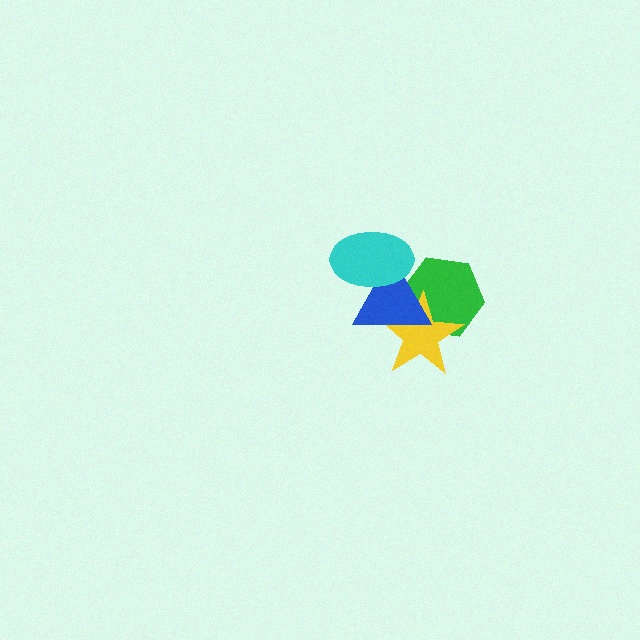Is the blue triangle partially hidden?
Yes, it is partially covered by another shape.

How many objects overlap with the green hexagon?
2 objects overlap with the green hexagon.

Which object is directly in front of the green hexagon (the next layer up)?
The yellow star is directly in front of the green hexagon.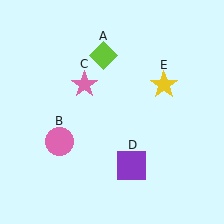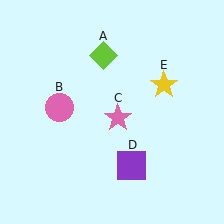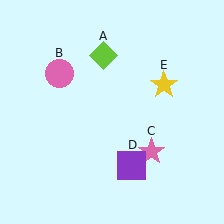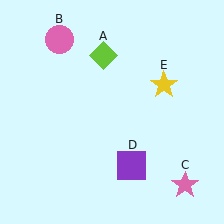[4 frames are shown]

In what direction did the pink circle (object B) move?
The pink circle (object B) moved up.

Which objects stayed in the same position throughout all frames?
Lime diamond (object A) and purple square (object D) and yellow star (object E) remained stationary.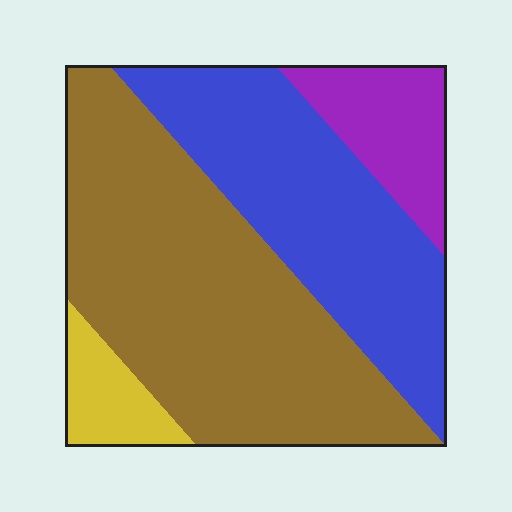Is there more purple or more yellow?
Purple.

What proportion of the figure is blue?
Blue covers roughly 35% of the figure.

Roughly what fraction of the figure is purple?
Purple covers around 10% of the figure.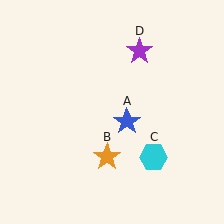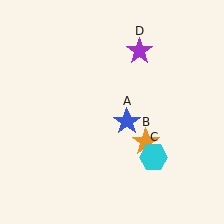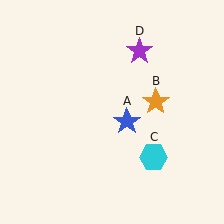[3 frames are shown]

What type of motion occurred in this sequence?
The orange star (object B) rotated counterclockwise around the center of the scene.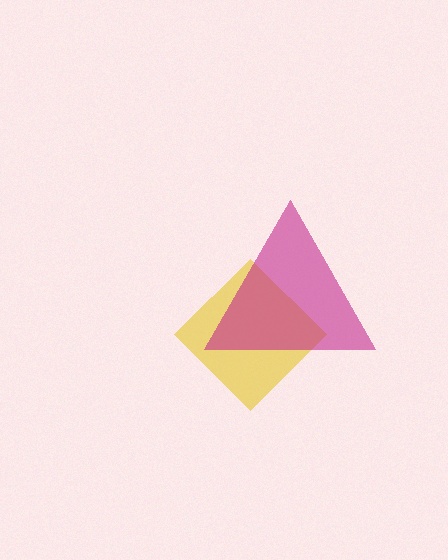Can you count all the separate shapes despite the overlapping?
Yes, there are 2 separate shapes.